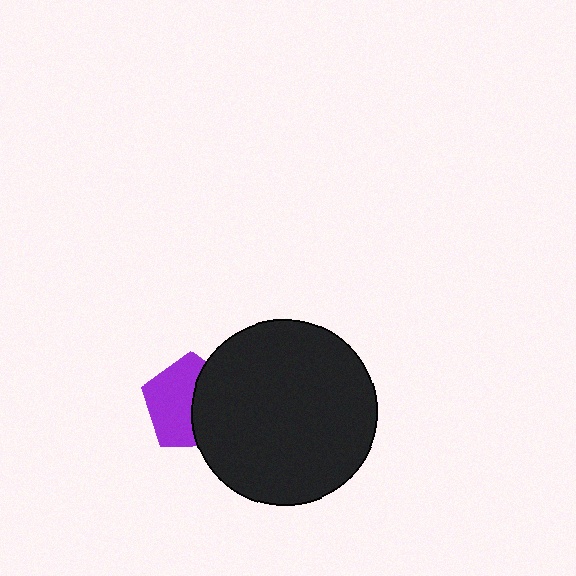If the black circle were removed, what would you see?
You would see the complete purple pentagon.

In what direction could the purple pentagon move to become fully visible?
The purple pentagon could move left. That would shift it out from behind the black circle entirely.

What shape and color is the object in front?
The object in front is a black circle.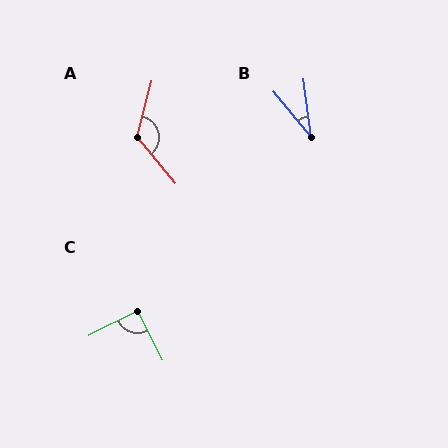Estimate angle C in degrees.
Approximately 90 degrees.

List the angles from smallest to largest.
B (32°), C (90°), A (126°).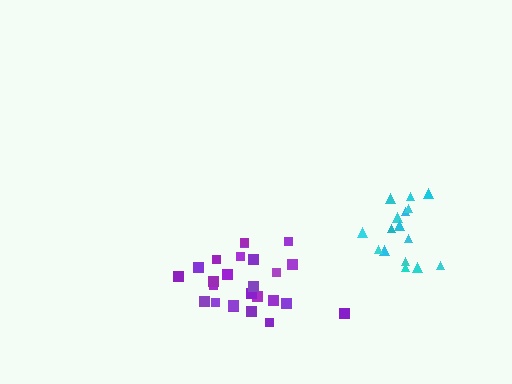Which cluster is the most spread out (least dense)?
Cyan.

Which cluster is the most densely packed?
Purple.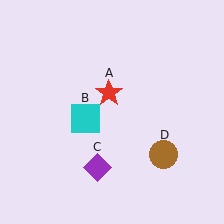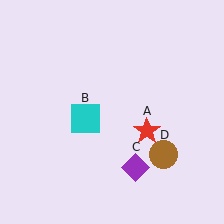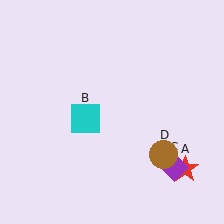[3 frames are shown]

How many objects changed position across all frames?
2 objects changed position: red star (object A), purple diamond (object C).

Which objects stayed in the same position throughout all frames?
Cyan square (object B) and brown circle (object D) remained stationary.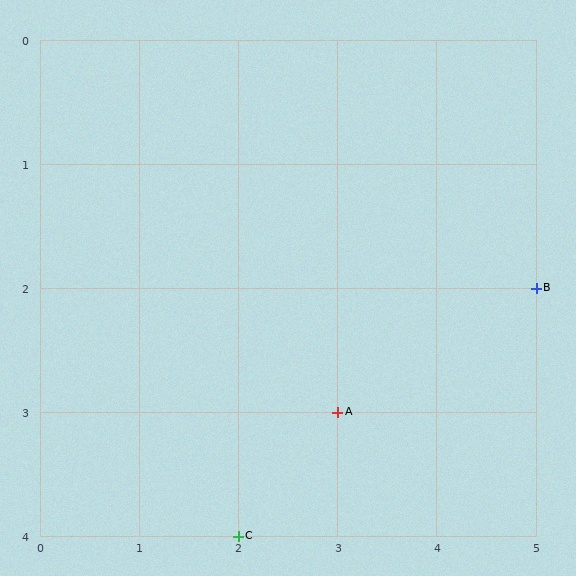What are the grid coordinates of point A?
Point A is at grid coordinates (3, 3).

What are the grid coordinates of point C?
Point C is at grid coordinates (2, 4).